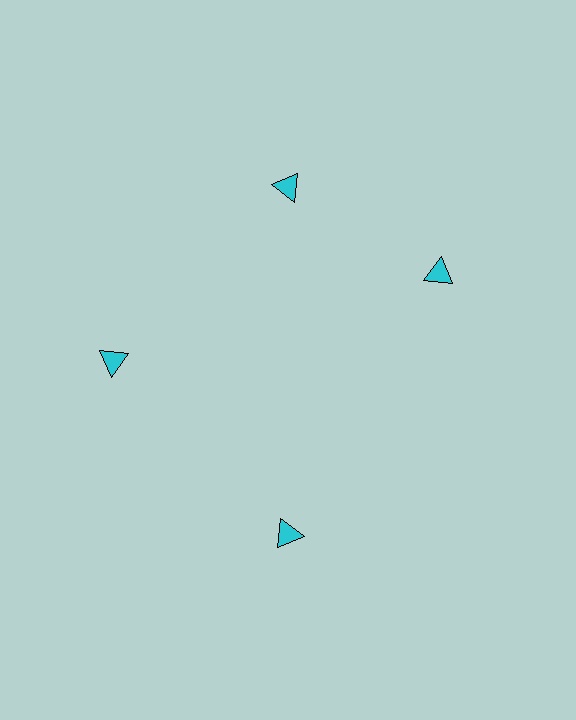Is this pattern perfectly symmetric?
No. The 4 cyan triangles are arranged in a ring, but one element near the 3 o'clock position is rotated out of alignment along the ring, breaking the 4-fold rotational symmetry.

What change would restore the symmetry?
The symmetry would be restored by rotating it back into even spacing with its neighbors so that all 4 triangles sit at equal angles and equal distance from the center.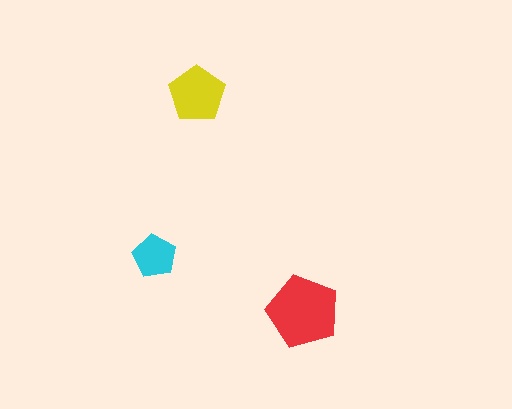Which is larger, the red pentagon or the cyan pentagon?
The red one.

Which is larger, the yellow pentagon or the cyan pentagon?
The yellow one.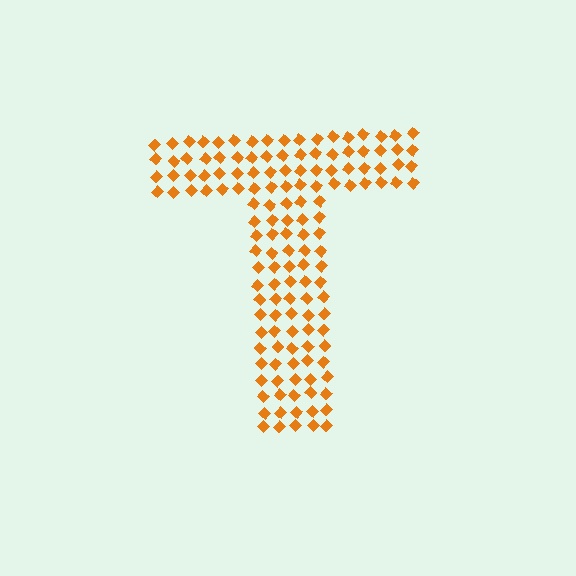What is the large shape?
The large shape is the letter T.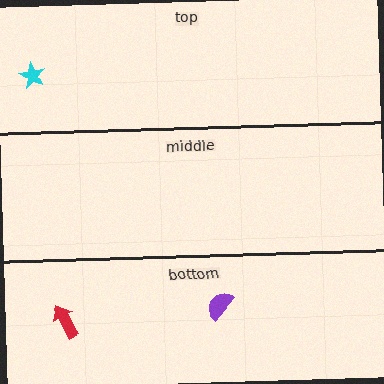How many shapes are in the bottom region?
2.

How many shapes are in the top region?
1.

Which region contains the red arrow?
The bottom region.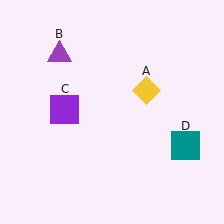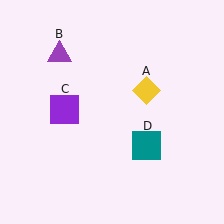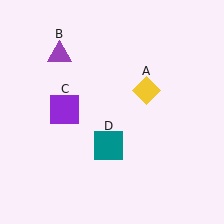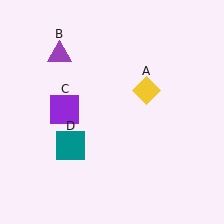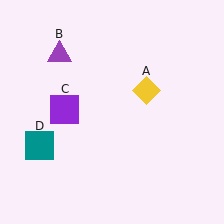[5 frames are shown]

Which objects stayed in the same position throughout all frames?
Yellow diamond (object A) and purple triangle (object B) and purple square (object C) remained stationary.